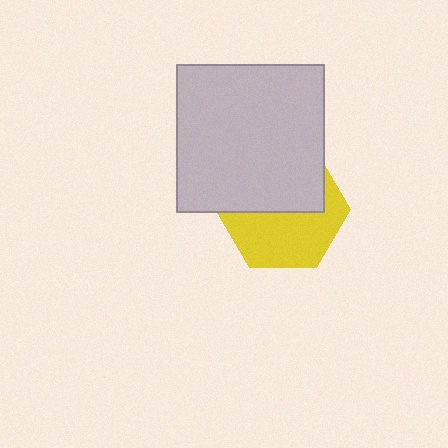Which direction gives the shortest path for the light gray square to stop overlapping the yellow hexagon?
Moving up gives the shortest separation.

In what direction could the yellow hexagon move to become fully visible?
The yellow hexagon could move down. That would shift it out from behind the light gray square entirely.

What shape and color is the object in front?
The object in front is a light gray square.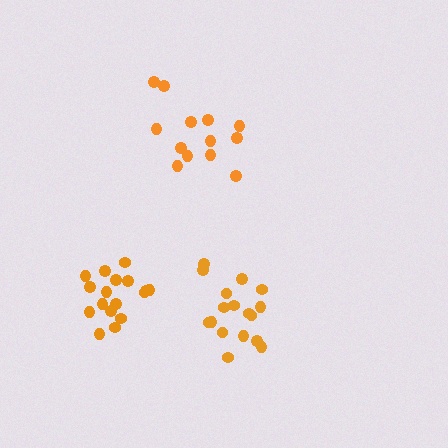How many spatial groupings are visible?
There are 3 spatial groupings.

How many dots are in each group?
Group 1: 13 dots, Group 2: 17 dots, Group 3: 17 dots (47 total).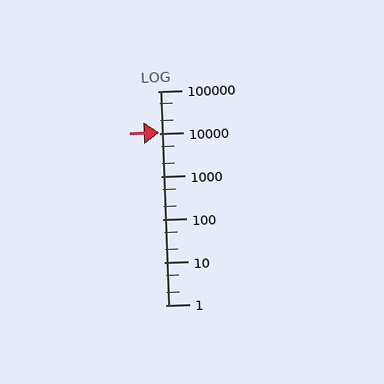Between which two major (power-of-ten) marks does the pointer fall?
The pointer is between 10000 and 100000.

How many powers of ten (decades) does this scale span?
The scale spans 5 decades, from 1 to 100000.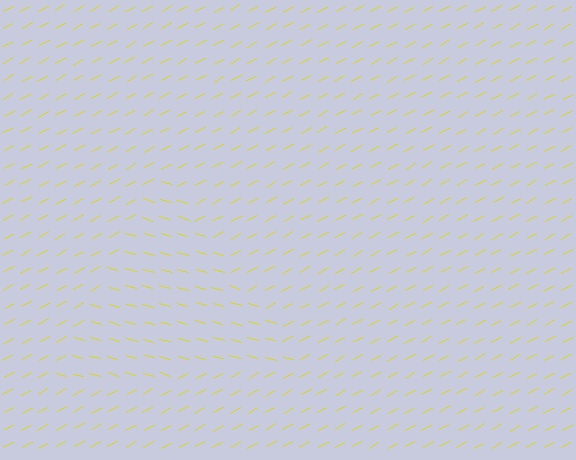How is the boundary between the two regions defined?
The boundary is defined purely by a change in line orientation (approximately 45 degrees difference). All lines are the same color and thickness.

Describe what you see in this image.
The image is filled with small yellow line segments. A triangle region in the image has lines oriented differently from the surrounding lines, creating a visible texture boundary.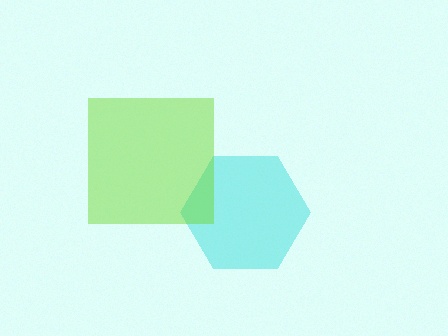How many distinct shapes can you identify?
There are 2 distinct shapes: a cyan hexagon, a lime square.